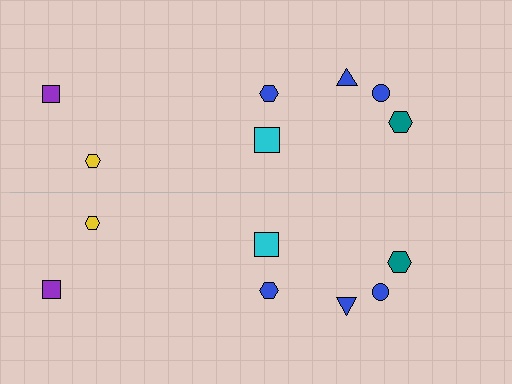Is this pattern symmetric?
Yes, this pattern has bilateral (reflection) symmetry.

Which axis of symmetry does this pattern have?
The pattern has a horizontal axis of symmetry running through the center of the image.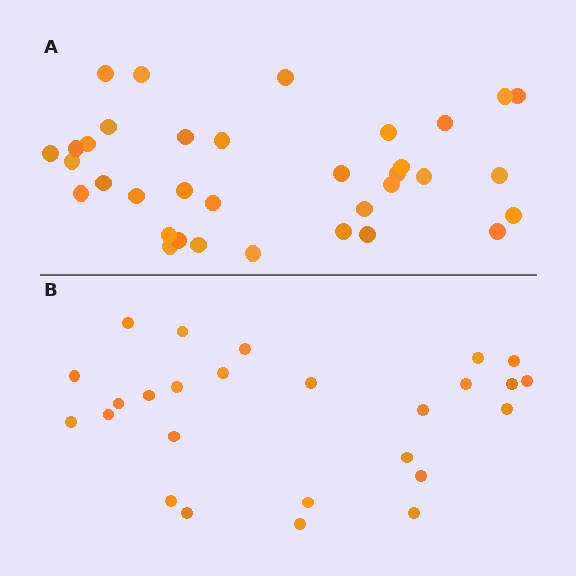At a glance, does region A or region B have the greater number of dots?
Region A (the top region) has more dots.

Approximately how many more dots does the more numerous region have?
Region A has roughly 8 or so more dots than region B.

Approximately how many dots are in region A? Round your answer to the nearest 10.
About 40 dots. (The exact count is 35, which rounds to 40.)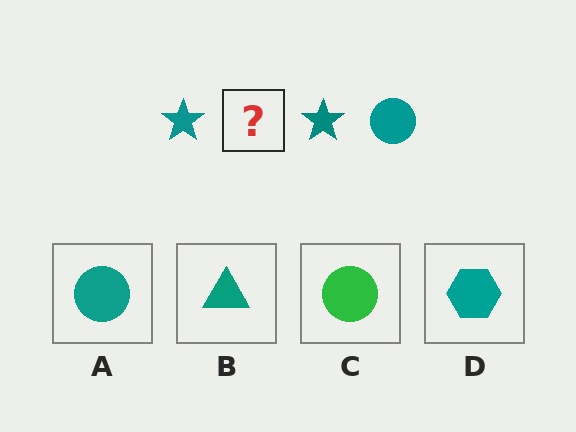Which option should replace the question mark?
Option A.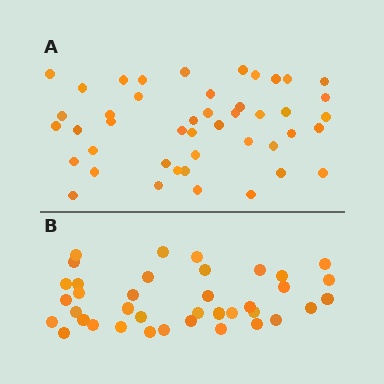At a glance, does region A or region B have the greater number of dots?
Region A (the top region) has more dots.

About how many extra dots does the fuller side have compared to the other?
Region A has roughly 8 or so more dots than region B.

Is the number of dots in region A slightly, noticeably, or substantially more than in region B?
Region A has only slightly more — the two regions are fairly close. The ratio is roughly 1.2 to 1.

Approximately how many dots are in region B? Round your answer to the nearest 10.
About 40 dots. (The exact count is 38, which rounds to 40.)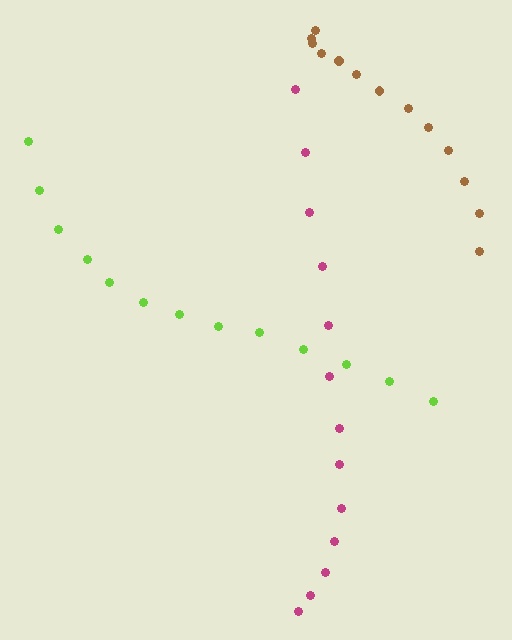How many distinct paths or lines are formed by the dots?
There are 3 distinct paths.